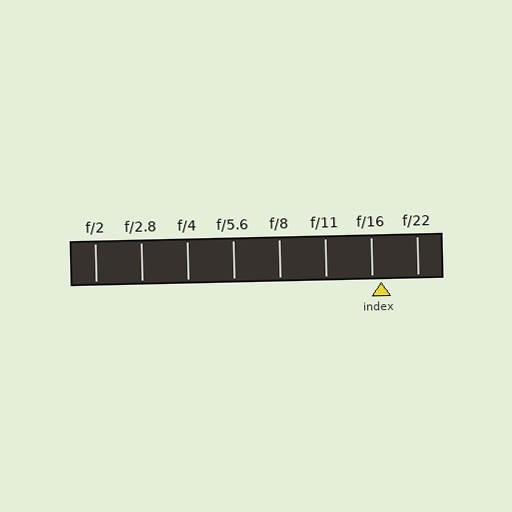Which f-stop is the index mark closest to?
The index mark is closest to f/16.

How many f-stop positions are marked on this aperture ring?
There are 8 f-stop positions marked.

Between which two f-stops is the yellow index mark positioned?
The index mark is between f/16 and f/22.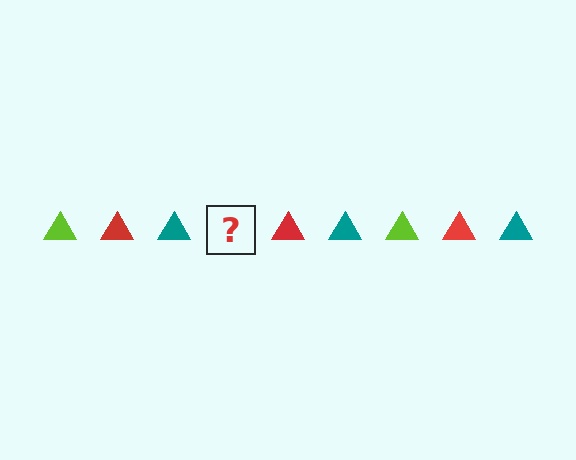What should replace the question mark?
The question mark should be replaced with a lime triangle.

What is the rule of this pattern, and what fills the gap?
The rule is that the pattern cycles through lime, red, teal triangles. The gap should be filled with a lime triangle.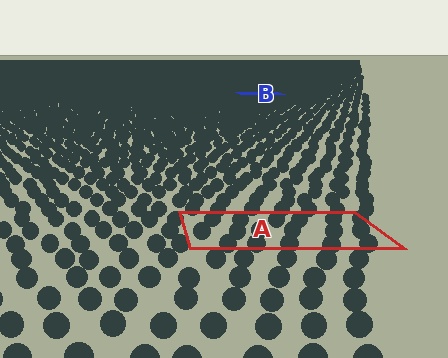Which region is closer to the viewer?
Region A is closer. The texture elements there are larger and more spread out.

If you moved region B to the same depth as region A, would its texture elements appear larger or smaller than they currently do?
They would appear larger. At a closer depth, the same texture elements are projected at a bigger on-screen size.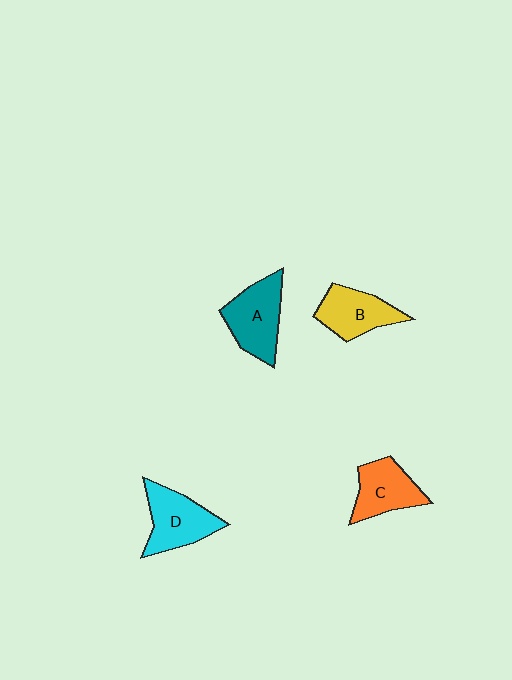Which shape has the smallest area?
Shape C (orange).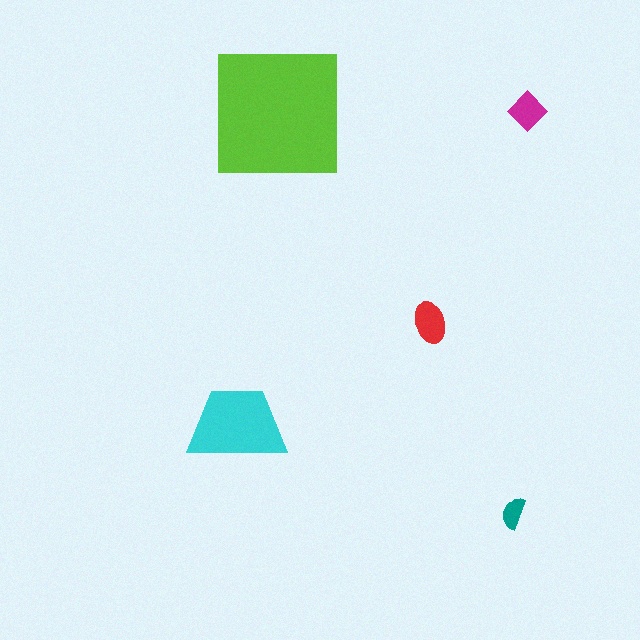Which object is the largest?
The lime square.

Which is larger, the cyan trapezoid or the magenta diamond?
The cyan trapezoid.